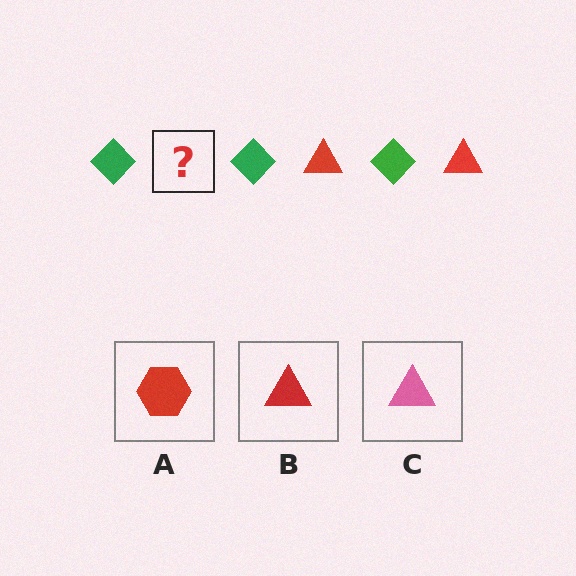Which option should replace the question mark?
Option B.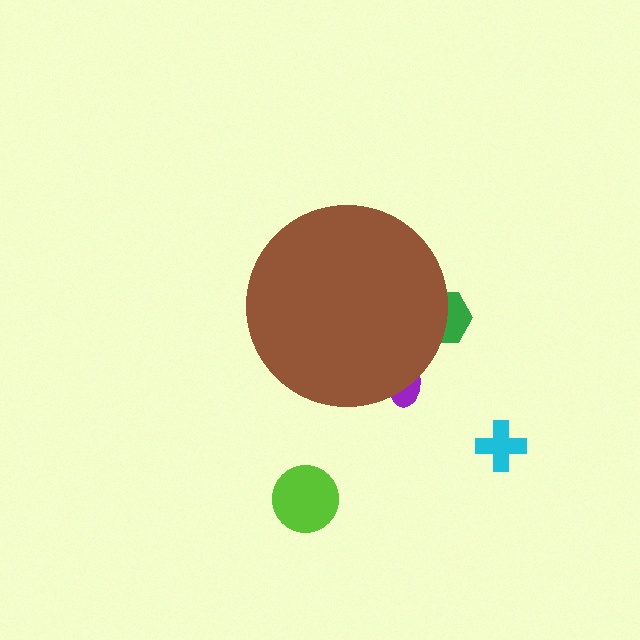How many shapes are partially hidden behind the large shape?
2 shapes are partially hidden.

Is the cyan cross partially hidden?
No, the cyan cross is fully visible.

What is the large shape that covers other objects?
A brown circle.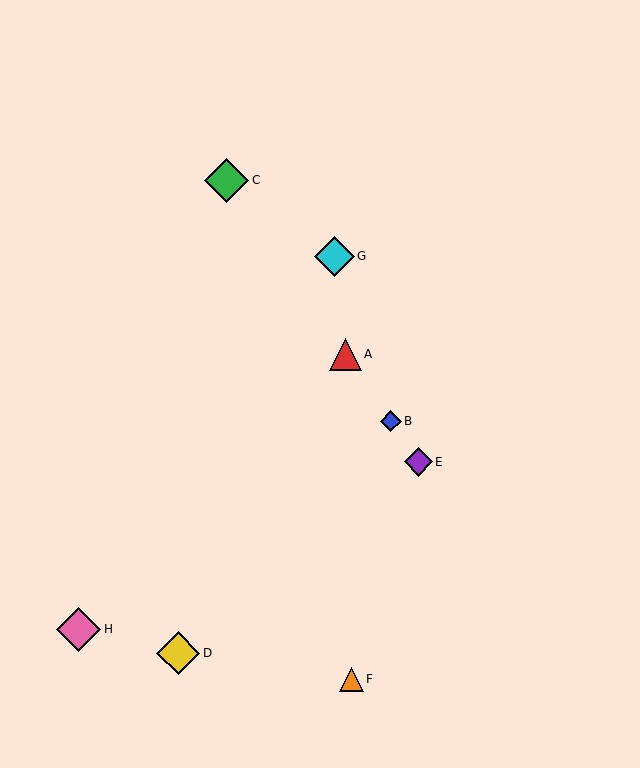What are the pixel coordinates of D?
Object D is at (178, 653).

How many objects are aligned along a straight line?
4 objects (A, B, C, E) are aligned along a straight line.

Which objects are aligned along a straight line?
Objects A, B, C, E are aligned along a straight line.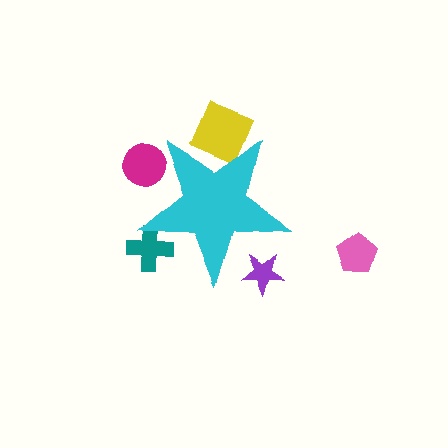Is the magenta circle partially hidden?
Yes, the magenta circle is partially hidden behind the cyan star.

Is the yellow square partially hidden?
Yes, the yellow square is partially hidden behind the cyan star.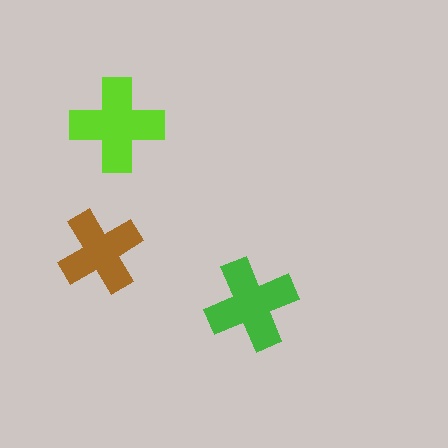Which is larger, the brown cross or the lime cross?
The lime one.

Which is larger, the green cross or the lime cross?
The lime one.